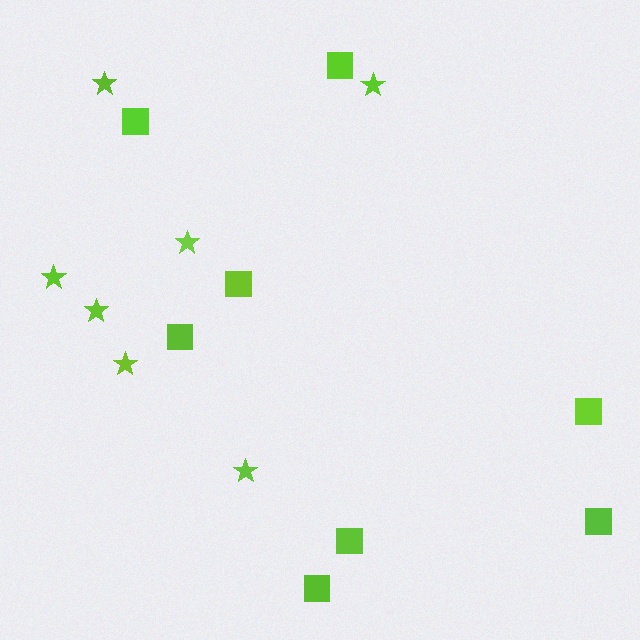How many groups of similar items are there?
There are 2 groups: one group of squares (8) and one group of stars (7).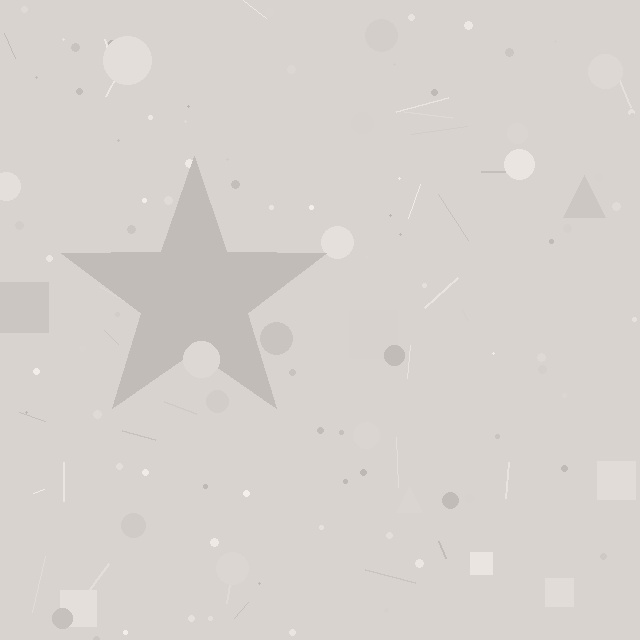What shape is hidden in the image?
A star is hidden in the image.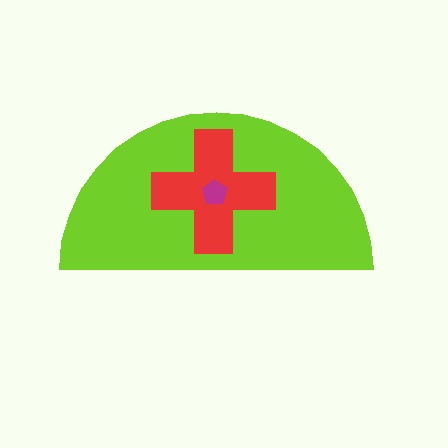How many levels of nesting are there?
3.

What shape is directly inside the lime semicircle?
The red cross.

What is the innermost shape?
The magenta pentagon.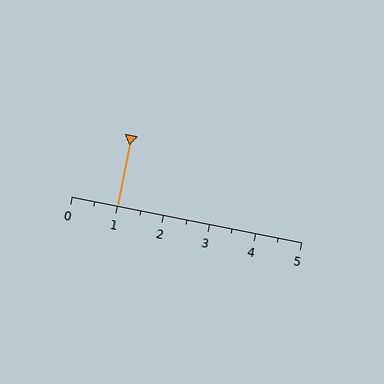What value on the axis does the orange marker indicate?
The marker indicates approximately 1.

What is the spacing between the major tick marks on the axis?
The major ticks are spaced 1 apart.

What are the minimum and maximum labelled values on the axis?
The axis runs from 0 to 5.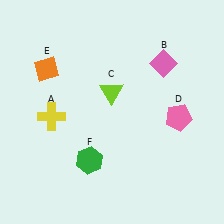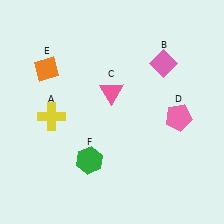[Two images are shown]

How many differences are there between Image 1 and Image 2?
There is 1 difference between the two images.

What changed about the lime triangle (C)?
In Image 1, C is lime. In Image 2, it changed to pink.